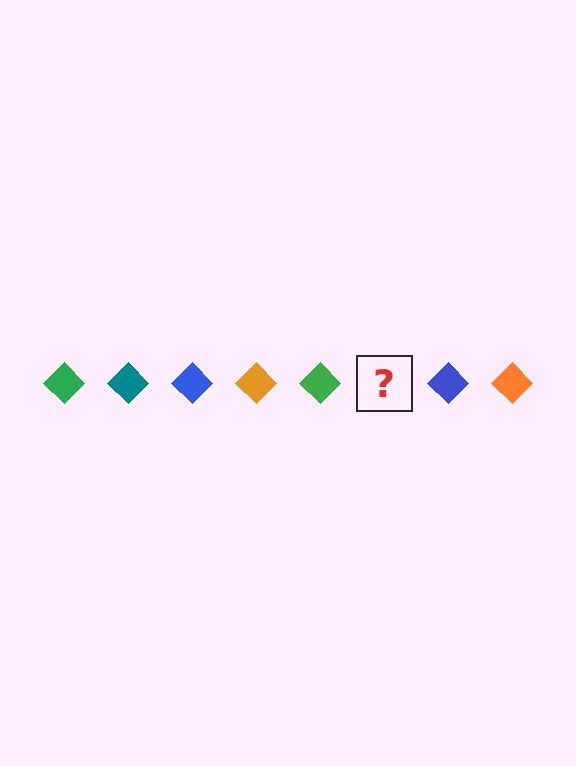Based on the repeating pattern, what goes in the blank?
The blank should be a teal diamond.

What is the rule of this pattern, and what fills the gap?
The rule is that the pattern cycles through green, teal, blue, orange diamonds. The gap should be filled with a teal diamond.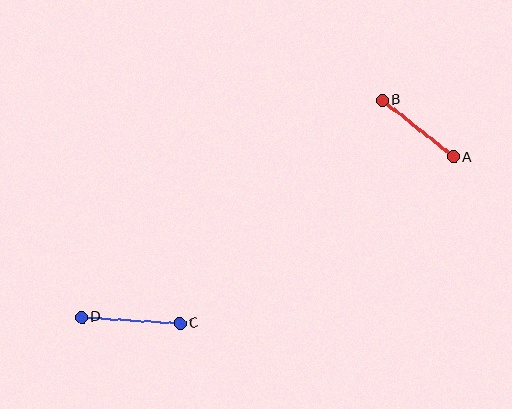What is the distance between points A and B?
The distance is approximately 91 pixels.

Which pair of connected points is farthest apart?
Points C and D are farthest apart.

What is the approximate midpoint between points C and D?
The midpoint is at approximately (131, 320) pixels.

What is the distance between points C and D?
The distance is approximately 99 pixels.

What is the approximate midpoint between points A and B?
The midpoint is at approximately (418, 129) pixels.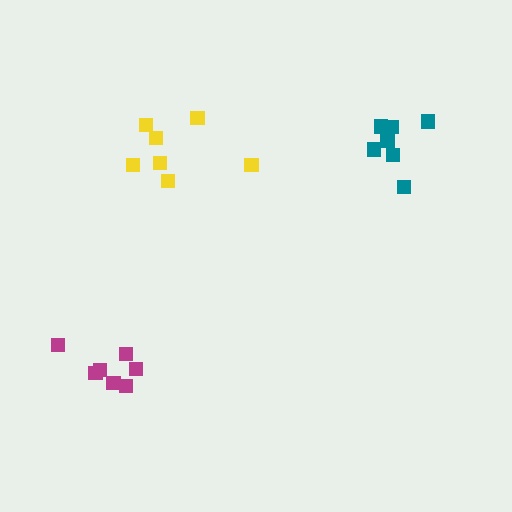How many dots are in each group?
Group 1: 7 dots, Group 2: 7 dots, Group 3: 7 dots (21 total).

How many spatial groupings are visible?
There are 3 spatial groupings.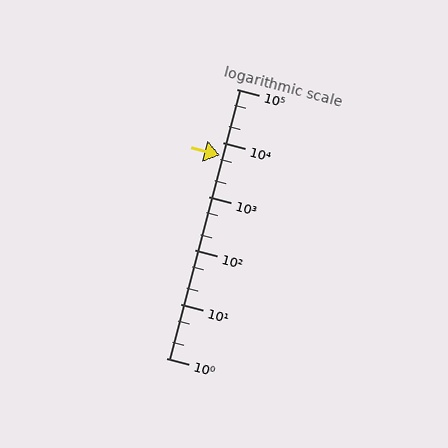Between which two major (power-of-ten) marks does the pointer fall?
The pointer is between 1000 and 10000.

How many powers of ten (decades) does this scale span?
The scale spans 5 decades, from 1 to 100000.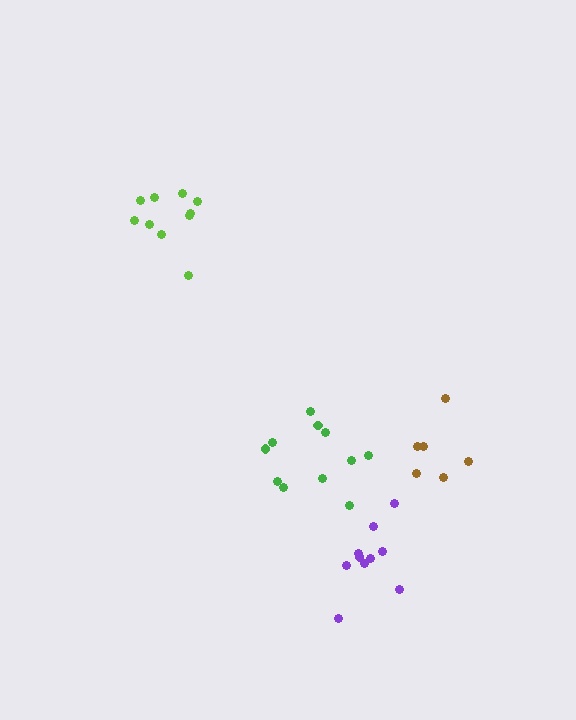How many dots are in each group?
Group 1: 10 dots, Group 2: 11 dots, Group 3: 6 dots, Group 4: 10 dots (37 total).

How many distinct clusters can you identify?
There are 4 distinct clusters.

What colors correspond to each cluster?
The clusters are colored: purple, green, brown, lime.